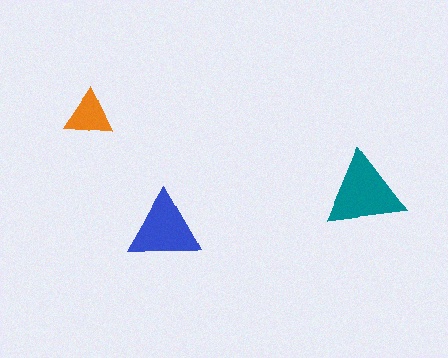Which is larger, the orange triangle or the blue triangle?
The blue one.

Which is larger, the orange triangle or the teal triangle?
The teal one.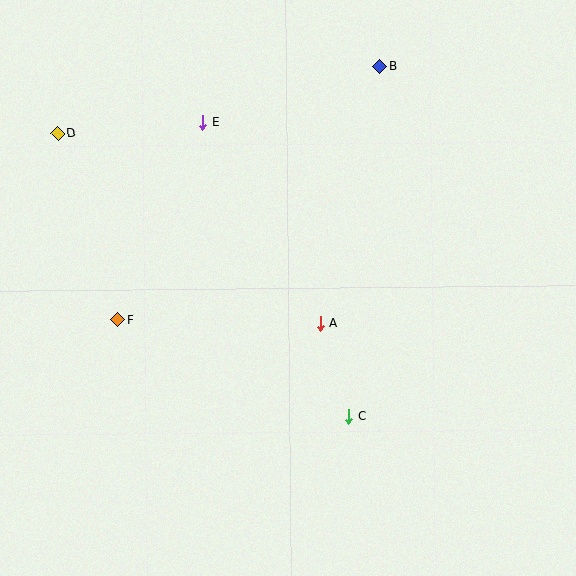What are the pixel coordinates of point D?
Point D is at (58, 134).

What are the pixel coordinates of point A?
Point A is at (321, 323).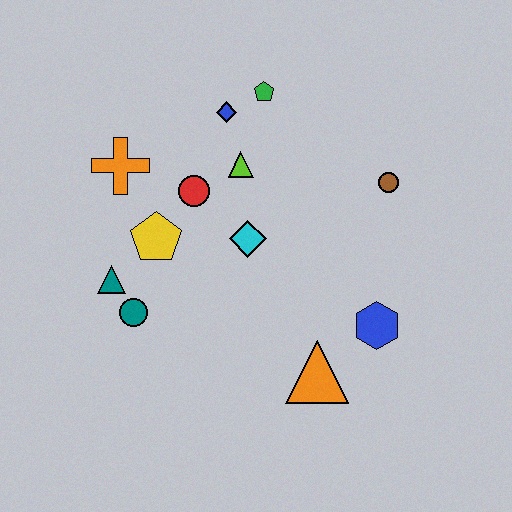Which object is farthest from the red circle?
The blue hexagon is farthest from the red circle.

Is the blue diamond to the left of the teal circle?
No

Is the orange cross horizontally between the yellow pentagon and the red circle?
No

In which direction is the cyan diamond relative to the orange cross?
The cyan diamond is to the right of the orange cross.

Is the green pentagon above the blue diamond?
Yes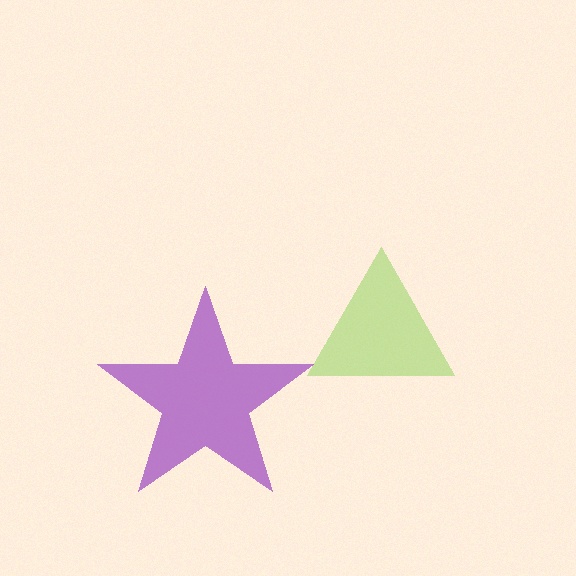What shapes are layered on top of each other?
The layered shapes are: a lime triangle, a purple star.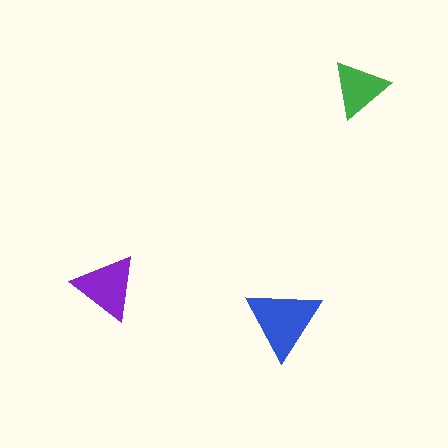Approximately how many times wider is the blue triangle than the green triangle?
About 1.5 times wider.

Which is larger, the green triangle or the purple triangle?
The purple one.